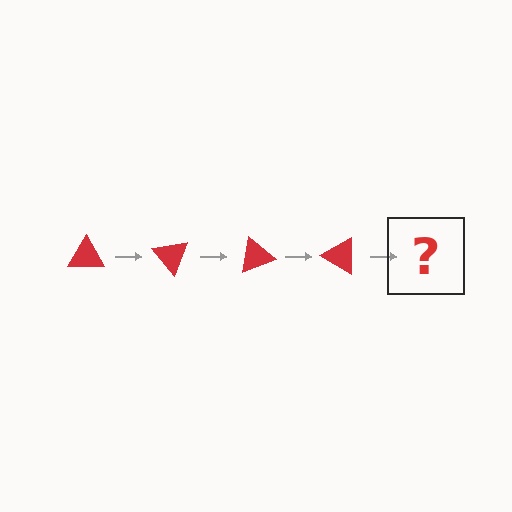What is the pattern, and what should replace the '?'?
The pattern is that the triangle rotates 50 degrees each step. The '?' should be a red triangle rotated 200 degrees.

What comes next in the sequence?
The next element should be a red triangle rotated 200 degrees.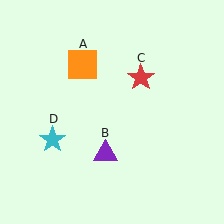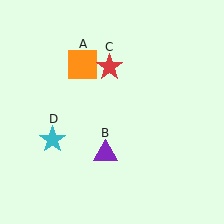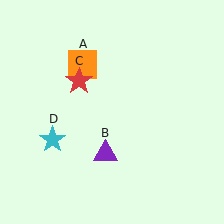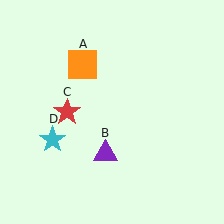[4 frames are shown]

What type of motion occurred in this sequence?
The red star (object C) rotated counterclockwise around the center of the scene.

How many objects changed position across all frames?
1 object changed position: red star (object C).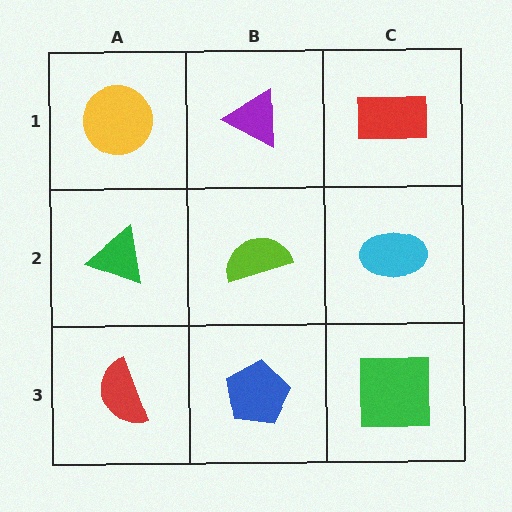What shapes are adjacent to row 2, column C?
A red rectangle (row 1, column C), a green square (row 3, column C), a lime semicircle (row 2, column B).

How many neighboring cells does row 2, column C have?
3.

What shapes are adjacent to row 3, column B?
A lime semicircle (row 2, column B), a red semicircle (row 3, column A), a green square (row 3, column C).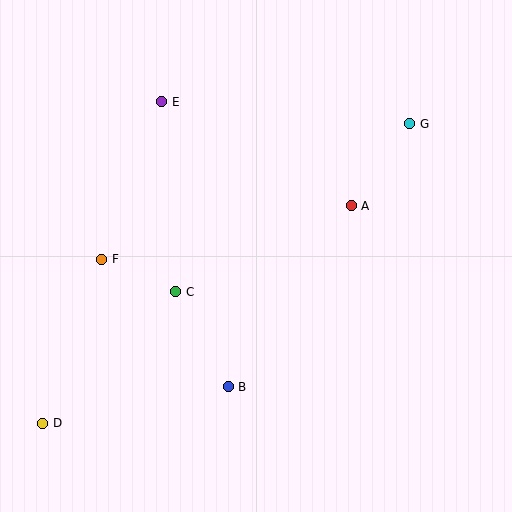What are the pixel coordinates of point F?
Point F is at (102, 259).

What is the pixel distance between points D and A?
The distance between D and A is 377 pixels.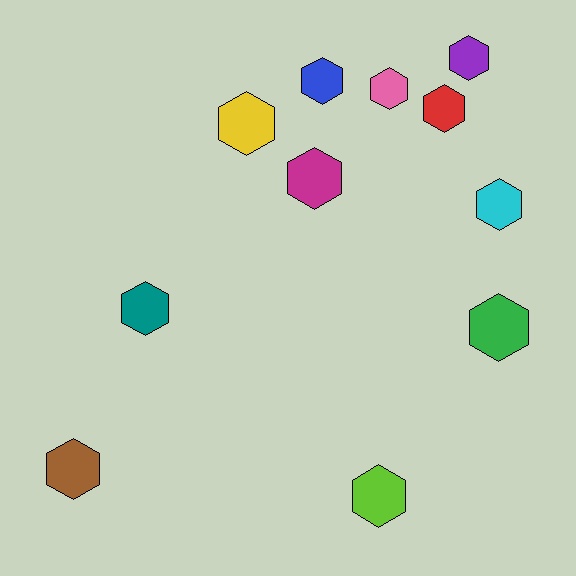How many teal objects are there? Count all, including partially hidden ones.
There is 1 teal object.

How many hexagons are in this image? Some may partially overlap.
There are 11 hexagons.